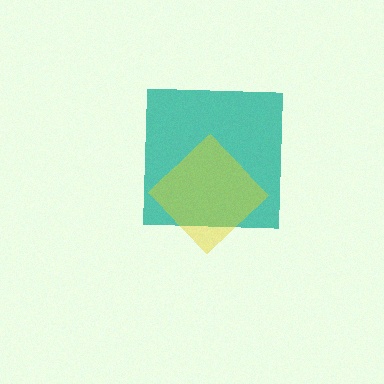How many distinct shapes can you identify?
There are 2 distinct shapes: a teal square, a yellow diamond.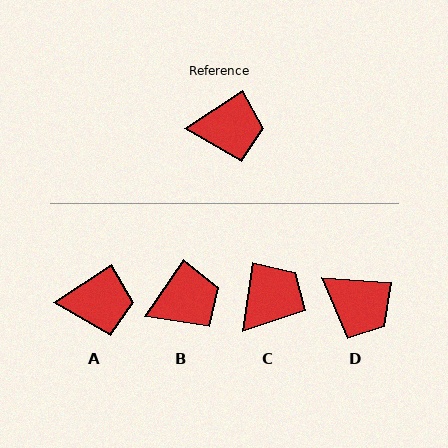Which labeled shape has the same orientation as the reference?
A.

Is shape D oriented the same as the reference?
No, it is off by about 37 degrees.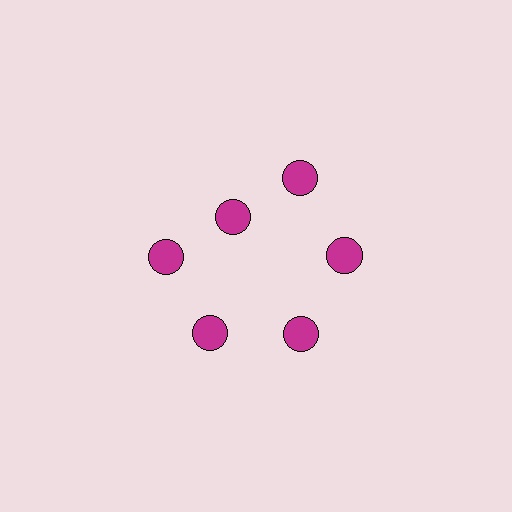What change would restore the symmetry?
The symmetry would be restored by moving it outward, back onto the ring so that all 6 circles sit at equal angles and equal distance from the center.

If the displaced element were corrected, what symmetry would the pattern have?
It would have 6-fold rotational symmetry — the pattern would map onto itself every 60 degrees.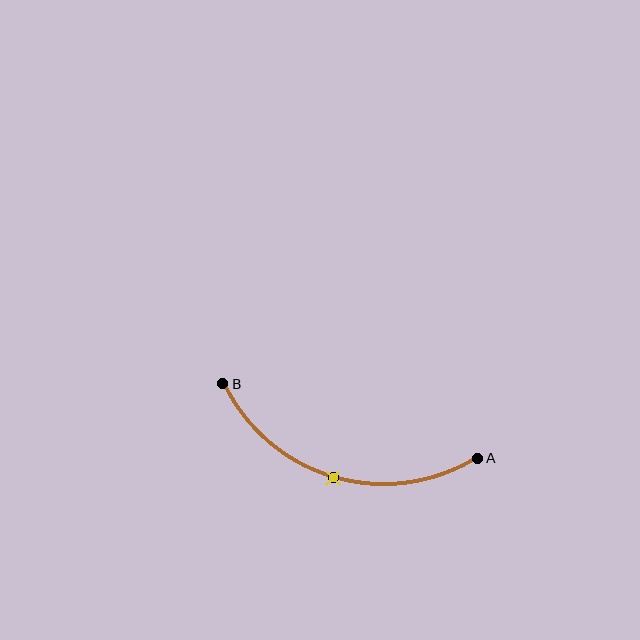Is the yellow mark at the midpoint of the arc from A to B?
Yes. The yellow mark lies on the arc at equal arc-length from both A and B — it is the arc midpoint.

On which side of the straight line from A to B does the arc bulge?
The arc bulges below the straight line connecting A and B.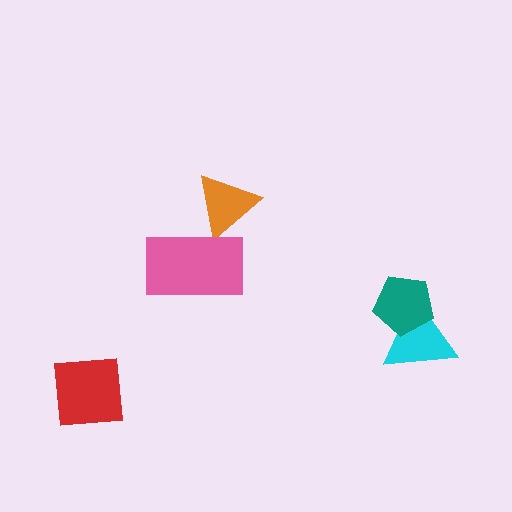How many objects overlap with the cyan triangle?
1 object overlaps with the cyan triangle.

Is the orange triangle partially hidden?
Yes, it is partially covered by another shape.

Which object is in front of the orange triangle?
The pink rectangle is in front of the orange triangle.